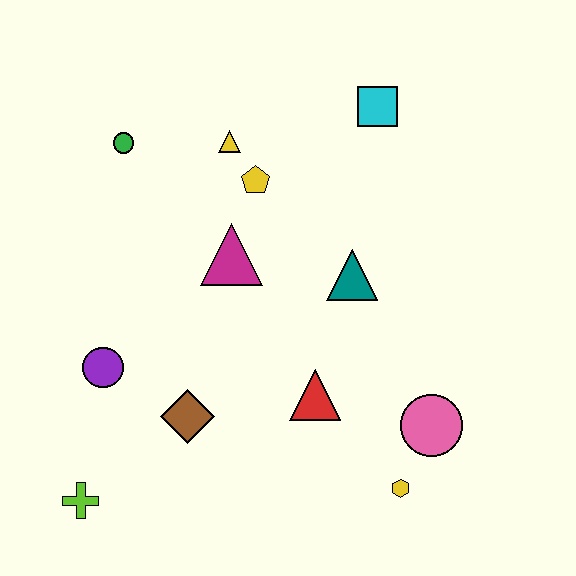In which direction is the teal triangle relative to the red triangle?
The teal triangle is above the red triangle.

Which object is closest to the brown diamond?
The purple circle is closest to the brown diamond.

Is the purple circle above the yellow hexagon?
Yes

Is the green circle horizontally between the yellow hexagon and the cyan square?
No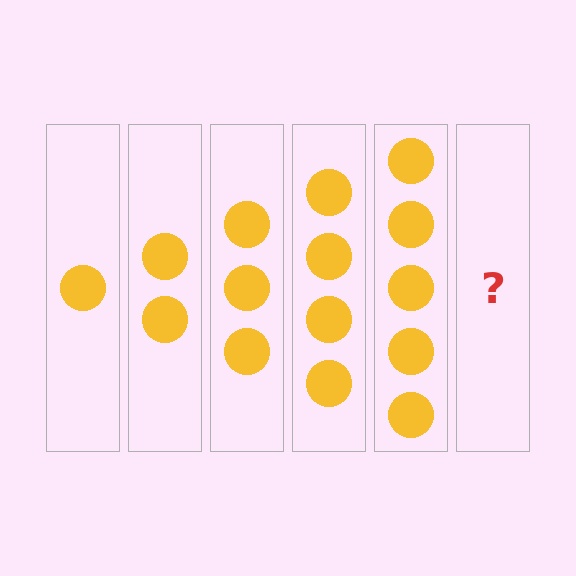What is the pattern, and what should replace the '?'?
The pattern is that each step adds one more circle. The '?' should be 6 circles.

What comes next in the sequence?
The next element should be 6 circles.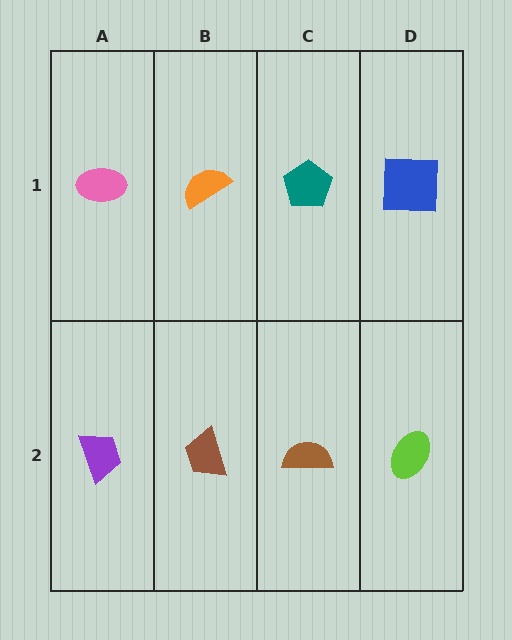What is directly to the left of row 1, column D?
A teal pentagon.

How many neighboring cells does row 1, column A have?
2.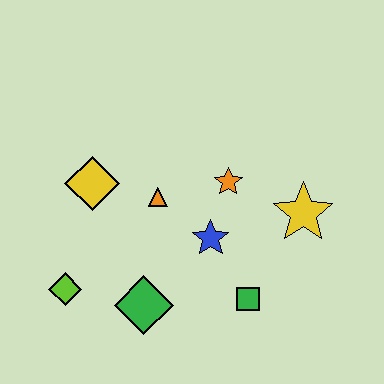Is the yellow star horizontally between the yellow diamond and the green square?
No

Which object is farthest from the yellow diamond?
The yellow star is farthest from the yellow diamond.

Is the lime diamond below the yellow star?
Yes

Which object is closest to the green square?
The blue star is closest to the green square.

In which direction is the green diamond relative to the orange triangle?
The green diamond is below the orange triangle.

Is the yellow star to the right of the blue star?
Yes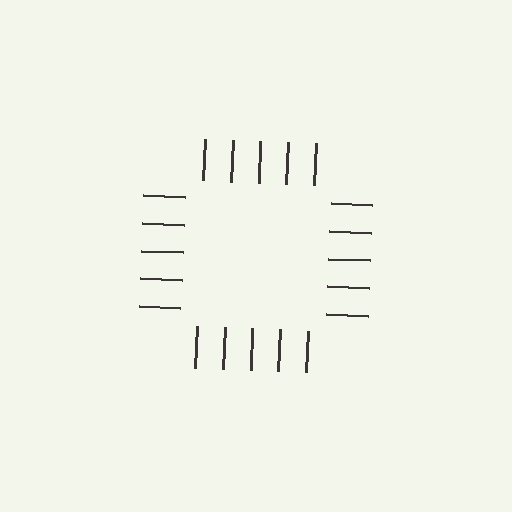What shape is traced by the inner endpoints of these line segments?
An illusory square — the line segments terminate on its edges but no continuous stroke is drawn.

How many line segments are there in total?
20 — 5 along each of the 4 edges.